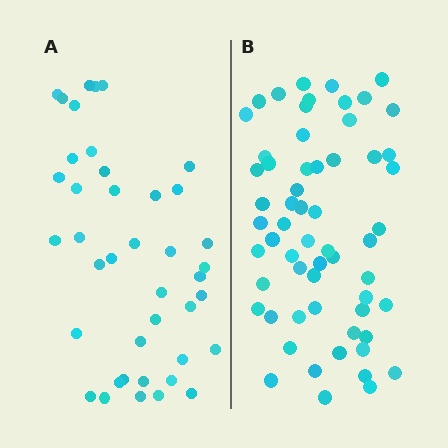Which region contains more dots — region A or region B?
Region B (the right region) has more dots.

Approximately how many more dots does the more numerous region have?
Region B has approximately 20 more dots than region A.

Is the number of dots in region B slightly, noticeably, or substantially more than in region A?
Region B has substantially more. The ratio is roughly 1.5 to 1.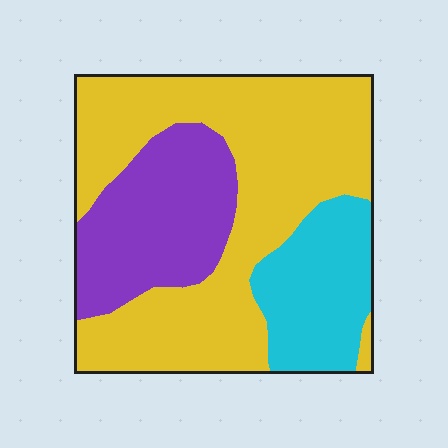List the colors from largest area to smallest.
From largest to smallest: yellow, purple, cyan.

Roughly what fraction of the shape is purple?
Purple covers roughly 25% of the shape.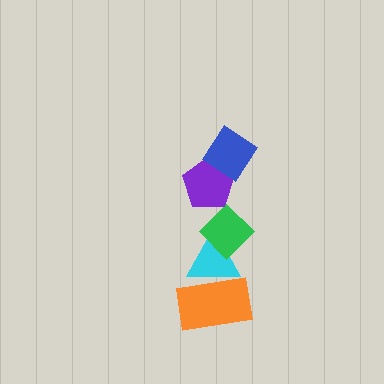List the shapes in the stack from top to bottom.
From top to bottom: the blue diamond, the purple pentagon, the green diamond, the cyan triangle, the orange rectangle.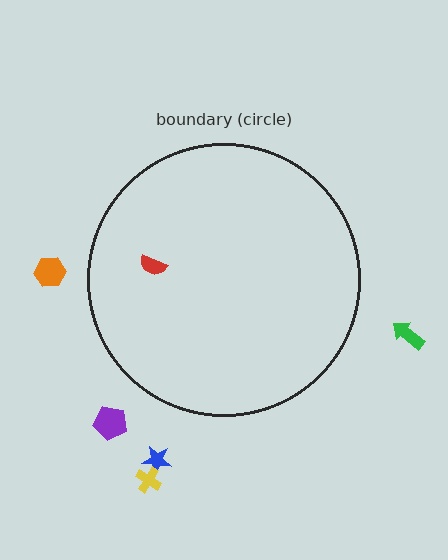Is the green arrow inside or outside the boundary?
Outside.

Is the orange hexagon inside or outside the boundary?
Outside.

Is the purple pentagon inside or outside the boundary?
Outside.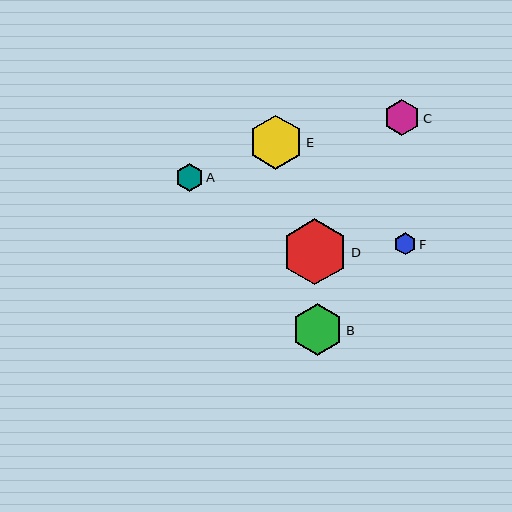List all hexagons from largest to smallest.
From largest to smallest: D, E, B, C, A, F.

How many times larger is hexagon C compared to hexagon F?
Hexagon C is approximately 1.6 times the size of hexagon F.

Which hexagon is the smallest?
Hexagon F is the smallest with a size of approximately 22 pixels.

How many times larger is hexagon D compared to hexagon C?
Hexagon D is approximately 1.9 times the size of hexagon C.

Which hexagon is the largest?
Hexagon D is the largest with a size of approximately 66 pixels.